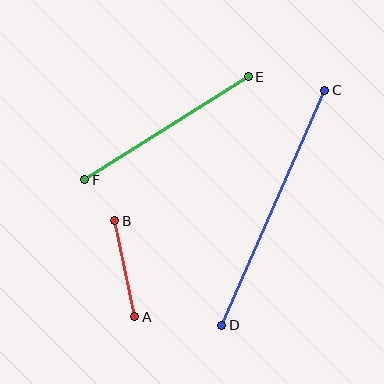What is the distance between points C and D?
The distance is approximately 256 pixels.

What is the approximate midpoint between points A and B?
The midpoint is at approximately (125, 269) pixels.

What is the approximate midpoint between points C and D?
The midpoint is at approximately (273, 208) pixels.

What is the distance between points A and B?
The distance is approximately 99 pixels.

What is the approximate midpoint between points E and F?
The midpoint is at approximately (167, 128) pixels.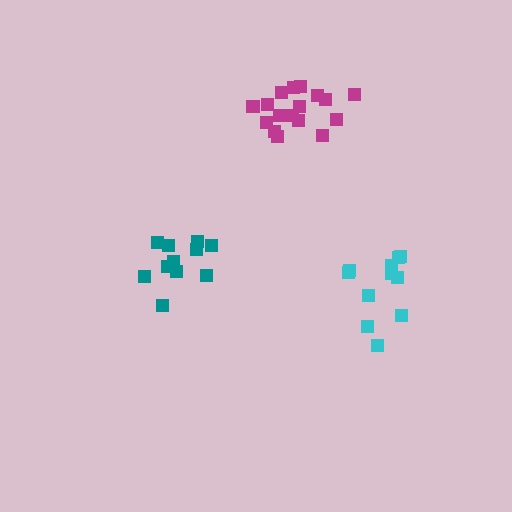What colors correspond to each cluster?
The clusters are colored: teal, cyan, magenta.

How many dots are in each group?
Group 1: 12 dots, Group 2: 11 dots, Group 3: 17 dots (40 total).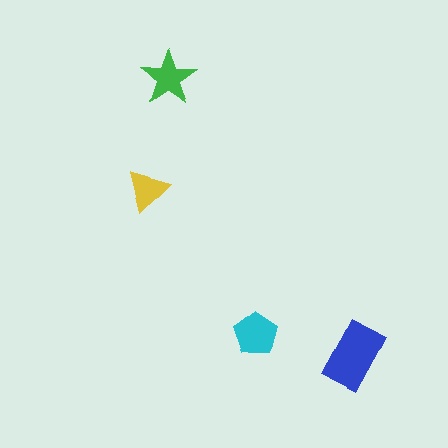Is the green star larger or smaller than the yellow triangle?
Larger.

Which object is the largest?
The blue rectangle.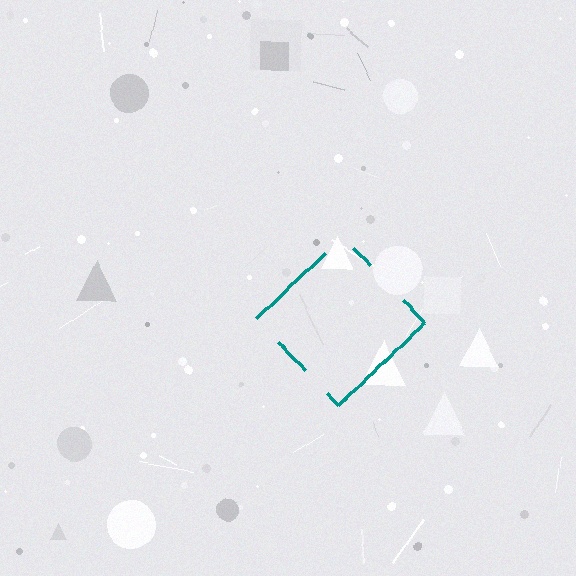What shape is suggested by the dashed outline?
The dashed outline suggests a diamond.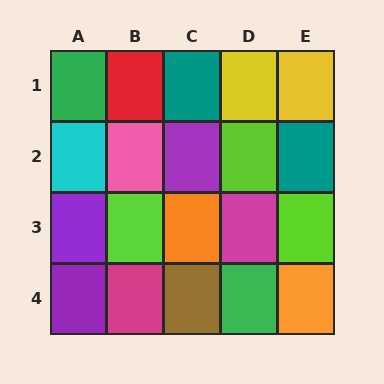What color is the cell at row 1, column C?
Teal.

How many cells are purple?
3 cells are purple.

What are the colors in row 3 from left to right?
Purple, lime, orange, magenta, lime.